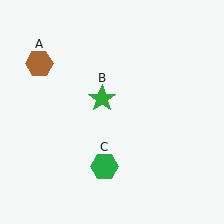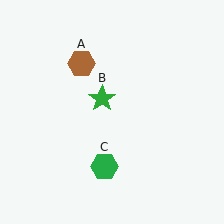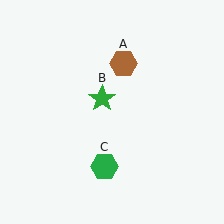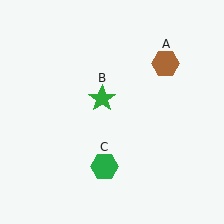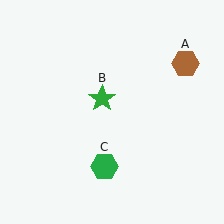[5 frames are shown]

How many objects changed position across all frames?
1 object changed position: brown hexagon (object A).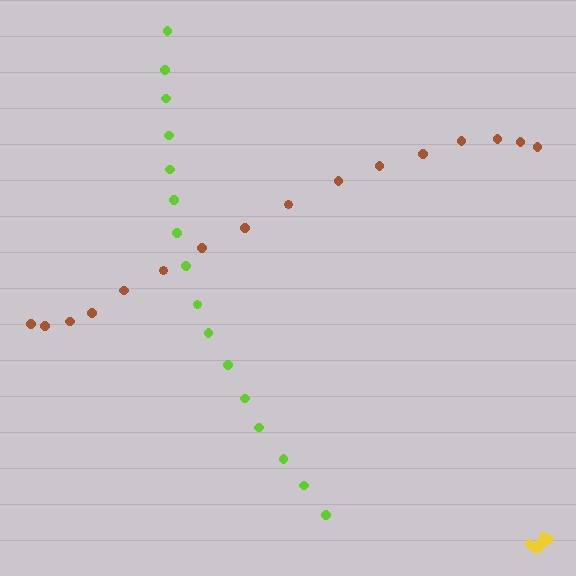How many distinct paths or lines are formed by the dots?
There are 3 distinct paths.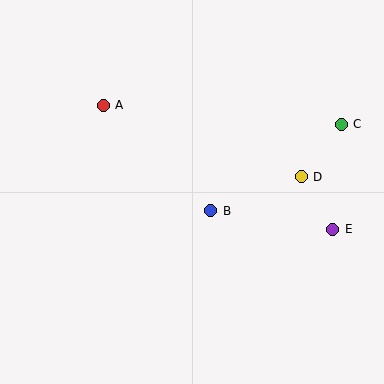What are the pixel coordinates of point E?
Point E is at (333, 229).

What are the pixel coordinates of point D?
Point D is at (301, 177).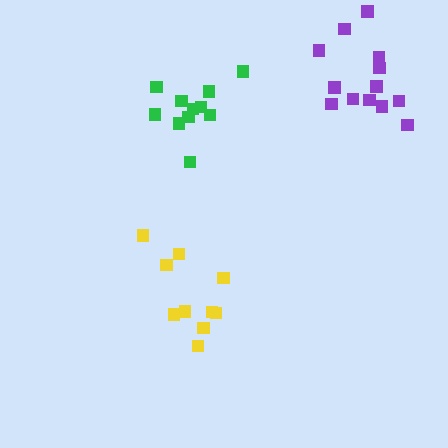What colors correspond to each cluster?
The clusters are colored: yellow, purple, green.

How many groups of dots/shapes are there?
There are 3 groups.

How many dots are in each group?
Group 1: 10 dots, Group 2: 13 dots, Group 3: 11 dots (34 total).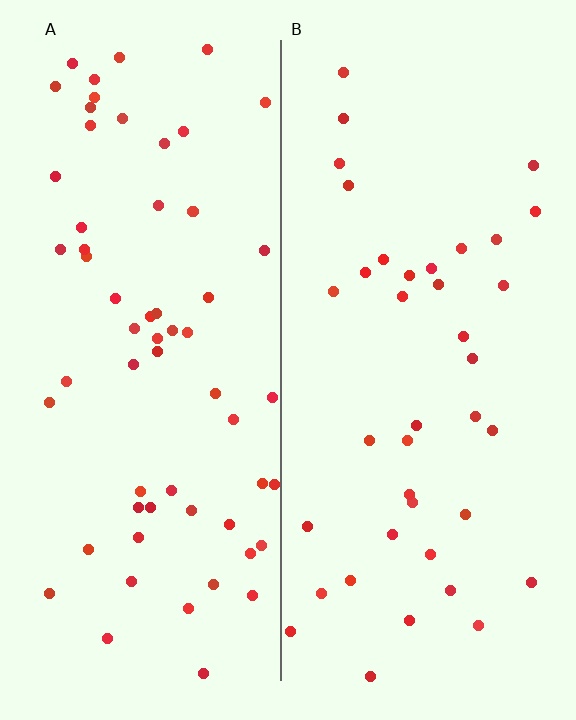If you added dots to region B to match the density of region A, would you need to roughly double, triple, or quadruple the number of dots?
Approximately double.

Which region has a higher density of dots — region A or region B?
A (the left).